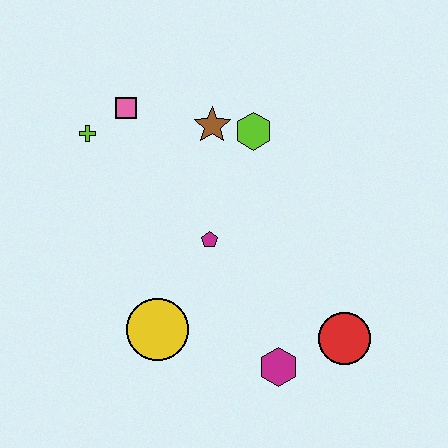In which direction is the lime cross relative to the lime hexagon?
The lime cross is to the left of the lime hexagon.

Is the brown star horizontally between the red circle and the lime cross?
Yes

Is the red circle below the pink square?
Yes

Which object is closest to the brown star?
The lime hexagon is closest to the brown star.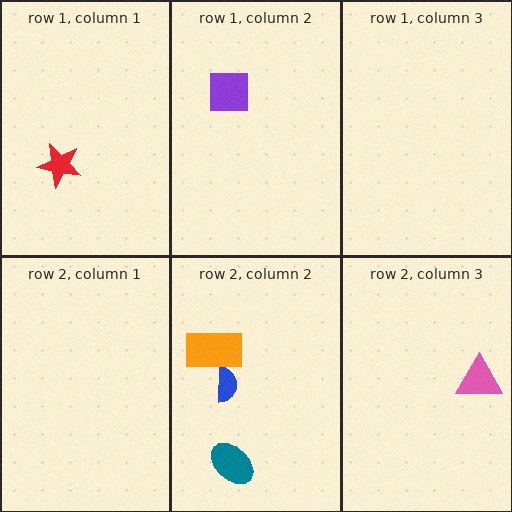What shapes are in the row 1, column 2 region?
The purple square.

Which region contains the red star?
The row 1, column 1 region.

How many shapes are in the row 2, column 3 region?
1.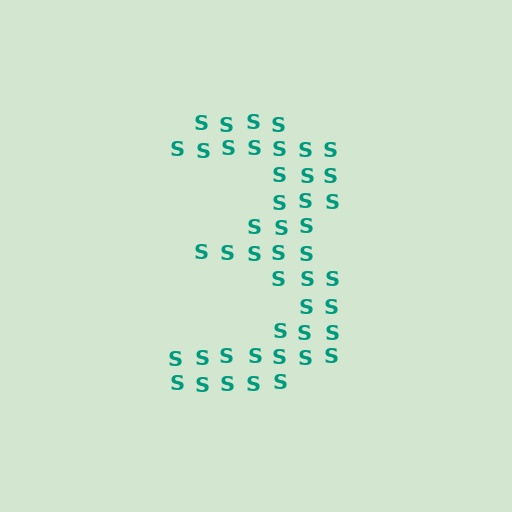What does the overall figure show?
The overall figure shows the digit 3.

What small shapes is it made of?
It is made of small letter S's.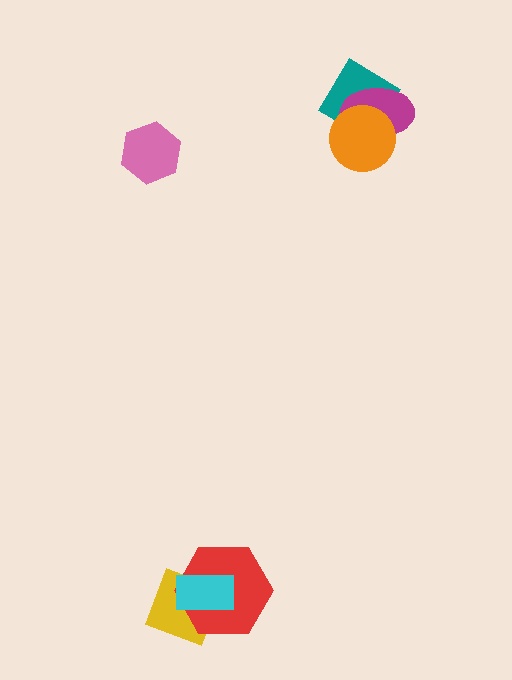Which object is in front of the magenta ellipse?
The orange circle is in front of the magenta ellipse.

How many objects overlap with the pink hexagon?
0 objects overlap with the pink hexagon.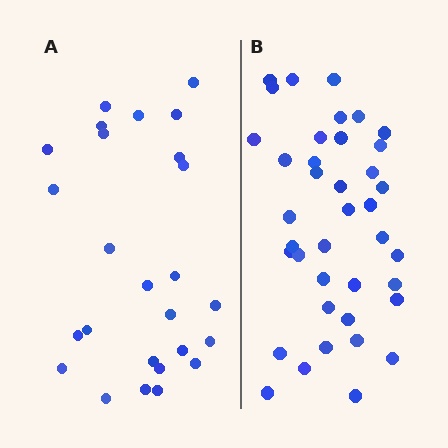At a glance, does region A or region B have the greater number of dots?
Region B (the right region) has more dots.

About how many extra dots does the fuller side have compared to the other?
Region B has approximately 15 more dots than region A.